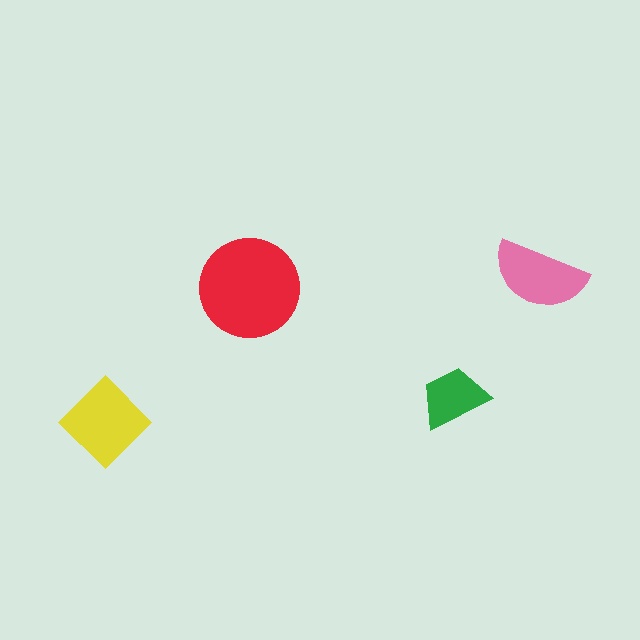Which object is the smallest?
The green trapezoid.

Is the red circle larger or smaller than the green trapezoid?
Larger.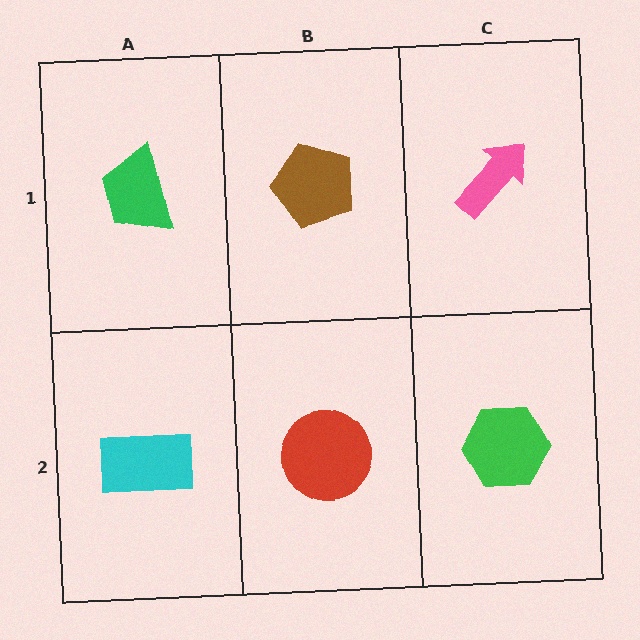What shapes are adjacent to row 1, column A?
A cyan rectangle (row 2, column A), a brown pentagon (row 1, column B).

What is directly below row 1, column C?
A green hexagon.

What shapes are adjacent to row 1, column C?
A green hexagon (row 2, column C), a brown pentagon (row 1, column B).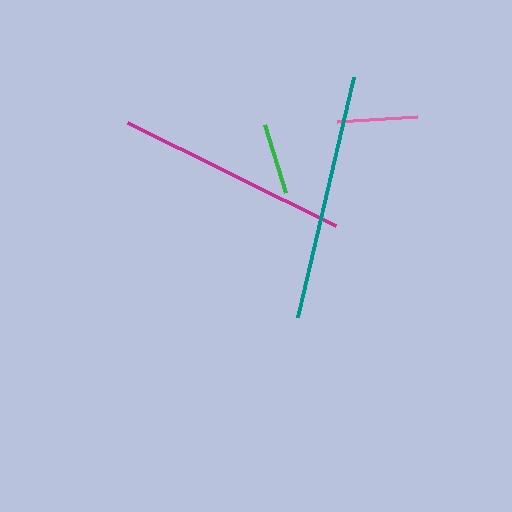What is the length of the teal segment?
The teal segment is approximately 247 pixels long.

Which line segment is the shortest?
The green line is the shortest at approximately 72 pixels.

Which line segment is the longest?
The teal line is the longest at approximately 247 pixels.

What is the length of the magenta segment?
The magenta segment is approximately 232 pixels long.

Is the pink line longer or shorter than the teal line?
The teal line is longer than the pink line.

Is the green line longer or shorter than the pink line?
The pink line is longer than the green line.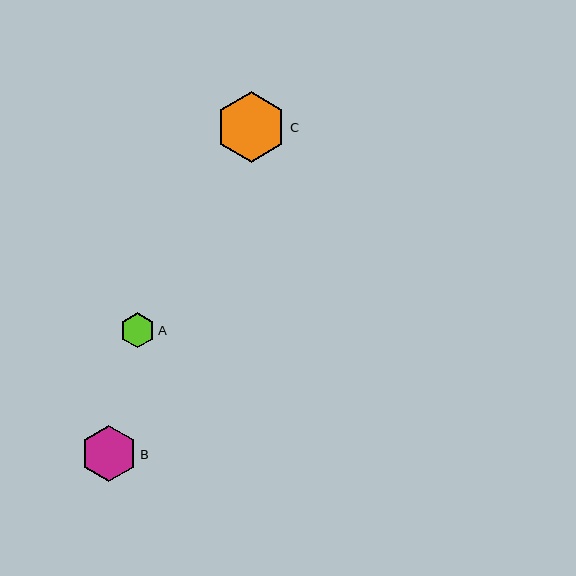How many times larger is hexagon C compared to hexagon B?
Hexagon C is approximately 1.3 times the size of hexagon B.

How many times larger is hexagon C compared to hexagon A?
Hexagon C is approximately 2.0 times the size of hexagon A.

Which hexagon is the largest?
Hexagon C is the largest with a size of approximately 71 pixels.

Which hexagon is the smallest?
Hexagon A is the smallest with a size of approximately 35 pixels.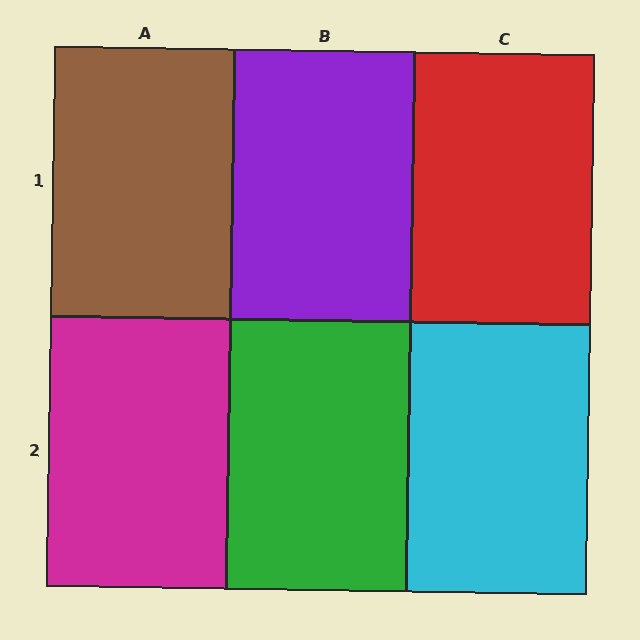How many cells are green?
1 cell is green.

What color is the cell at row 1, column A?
Brown.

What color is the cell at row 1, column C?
Red.